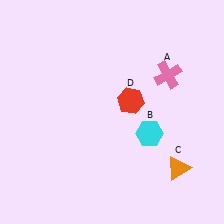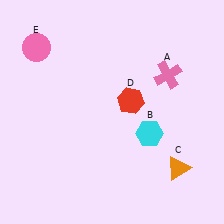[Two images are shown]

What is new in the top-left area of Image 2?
A pink circle (E) was added in the top-left area of Image 2.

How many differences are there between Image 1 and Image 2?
There is 1 difference between the two images.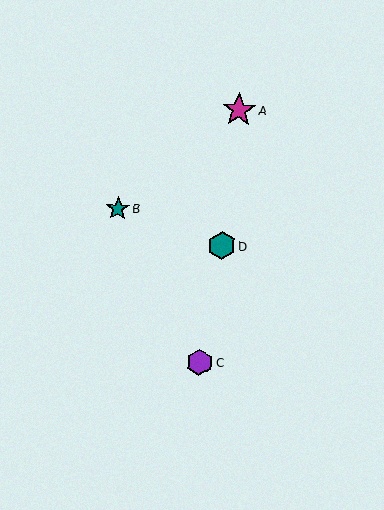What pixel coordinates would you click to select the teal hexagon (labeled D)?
Click at (222, 246) to select the teal hexagon D.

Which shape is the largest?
The magenta star (labeled A) is the largest.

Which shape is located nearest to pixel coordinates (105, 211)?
The teal star (labeled B) at (118, 208) is nearest to that location.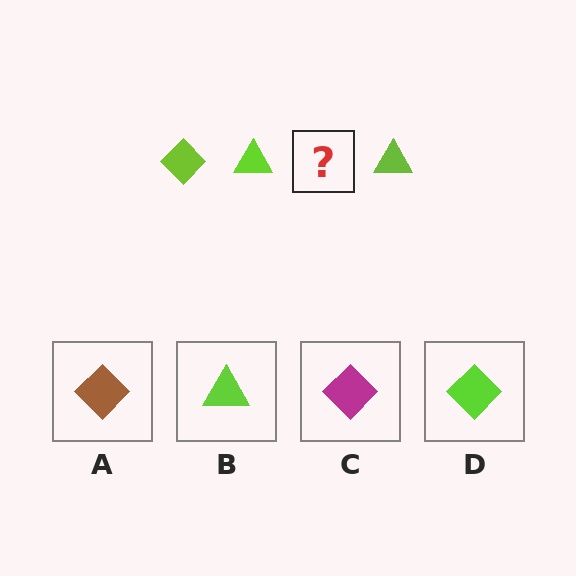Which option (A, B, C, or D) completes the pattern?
D.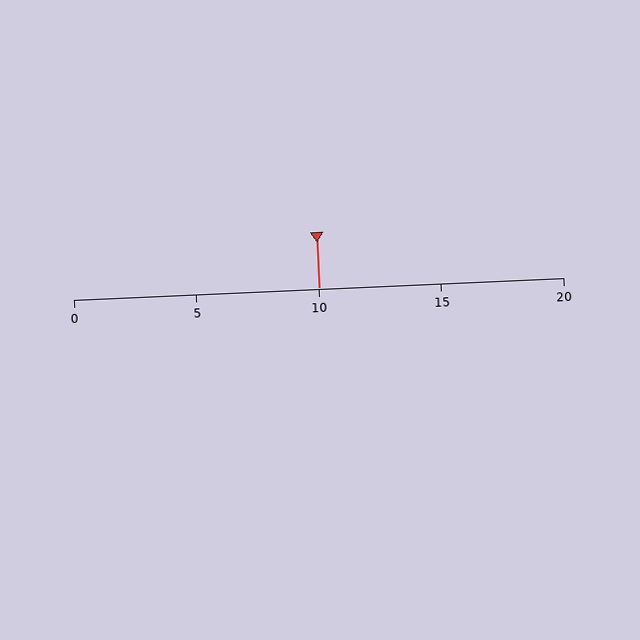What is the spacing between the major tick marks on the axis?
The major ticks are spaced 5 apart.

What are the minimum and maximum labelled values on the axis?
The axis runs from 0 to 20.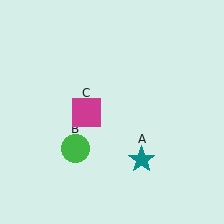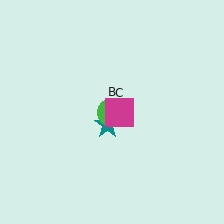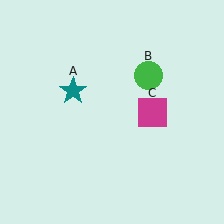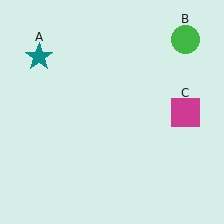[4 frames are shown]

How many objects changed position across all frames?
3 objects changed position: teal star (object A), green circle (object B), magenta square (object C).